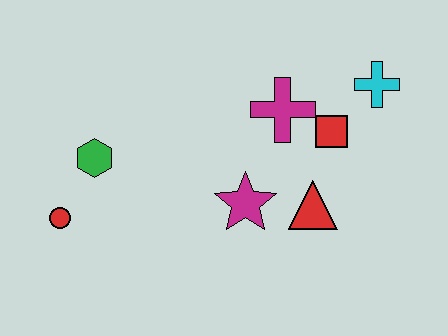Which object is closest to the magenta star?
The red triangle is closest to the magenta star.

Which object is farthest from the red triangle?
The red circle is farthest from the red triangle.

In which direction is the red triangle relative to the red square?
The red triangle is below the red square.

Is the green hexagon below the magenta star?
No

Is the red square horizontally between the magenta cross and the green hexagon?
No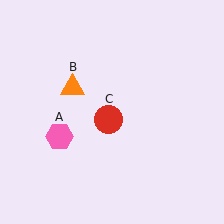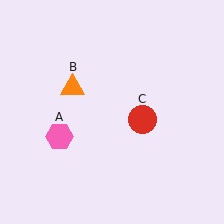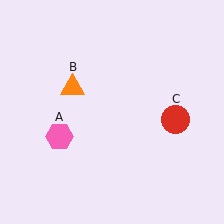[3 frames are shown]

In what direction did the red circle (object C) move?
The red circle (object C) moved right.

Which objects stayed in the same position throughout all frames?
Pink hexagon (object A) and orange triangle (object B) remained stationary.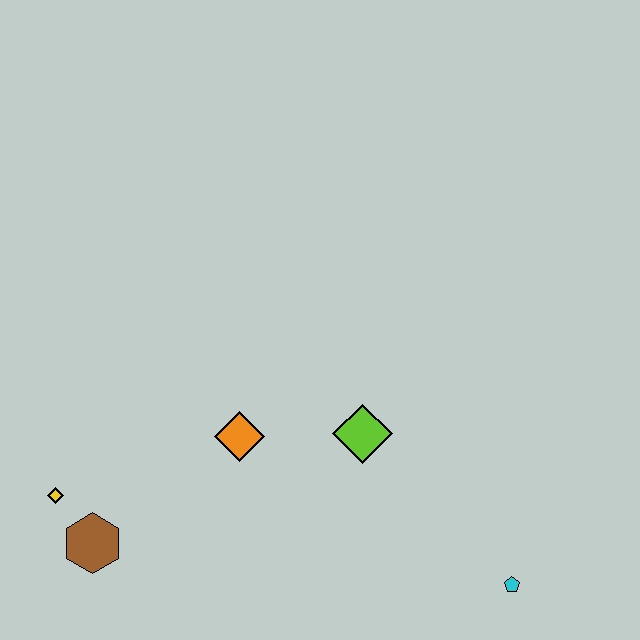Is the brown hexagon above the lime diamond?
No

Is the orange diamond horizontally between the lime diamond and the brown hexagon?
Yes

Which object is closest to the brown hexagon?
The yellow diamond is closest to the brown hexagon.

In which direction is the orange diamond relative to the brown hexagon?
The orange diamond is to the right of the brown hexagon.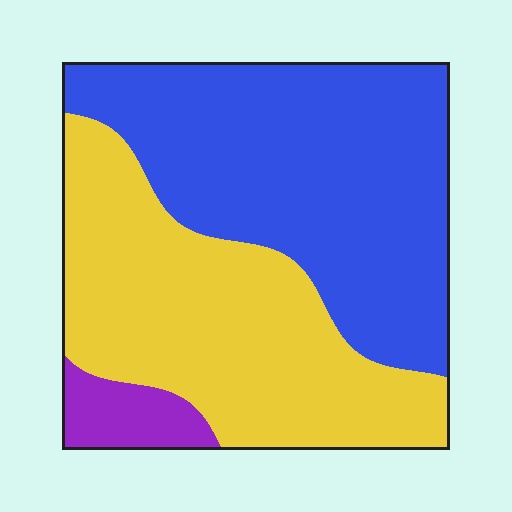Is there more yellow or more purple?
Yellow.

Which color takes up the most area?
Blue, at roughly 50%.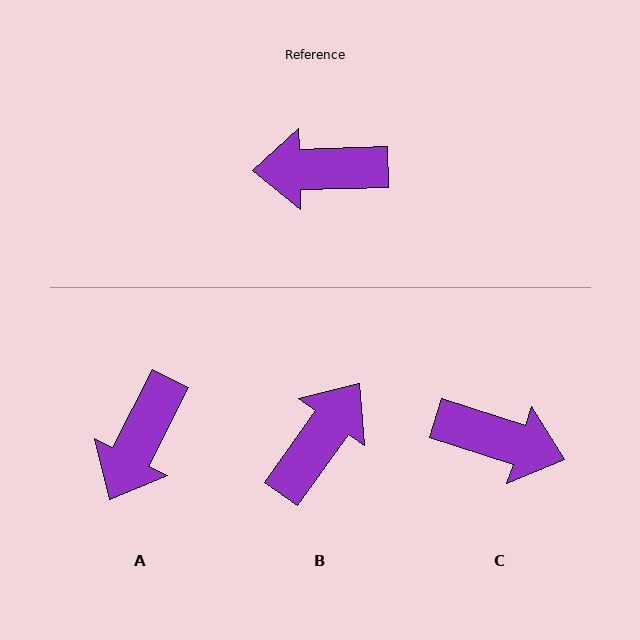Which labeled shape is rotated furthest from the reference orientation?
C, about 160 degrees away.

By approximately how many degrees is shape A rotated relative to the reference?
Approximately 62 degrees counter-clockwise.